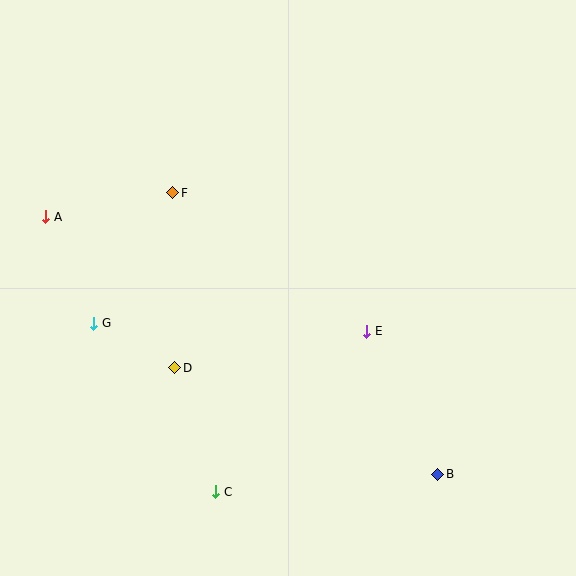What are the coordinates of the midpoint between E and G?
The midpoint between E and G is at (230, 327).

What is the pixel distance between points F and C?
The distance between F and C is 302 pixels.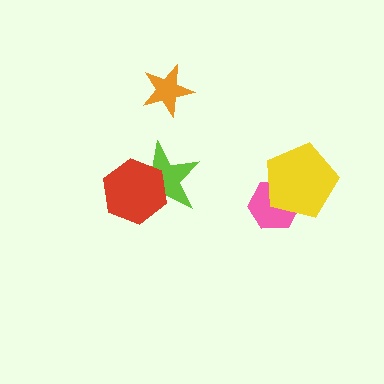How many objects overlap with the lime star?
1 object overlaps with the lime star.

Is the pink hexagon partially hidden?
Yes, it is partially covered by another shape.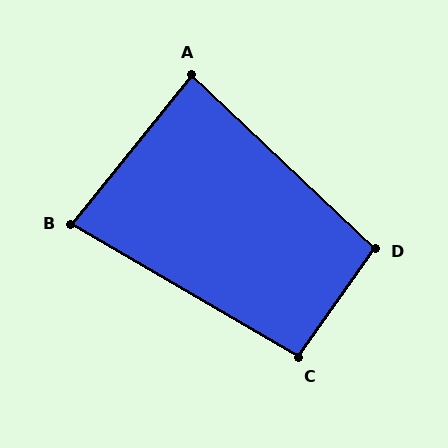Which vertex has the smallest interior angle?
B, at approximately 81 degrees.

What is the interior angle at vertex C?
Approximately 95 degrees (approximately right).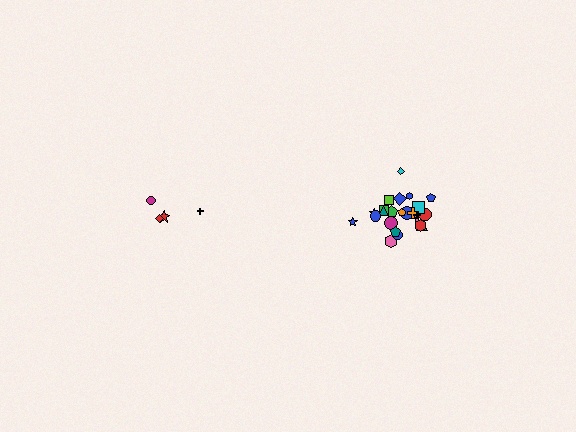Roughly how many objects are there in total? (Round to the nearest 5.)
Roughly 30 objects in total.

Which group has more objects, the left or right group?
The right group.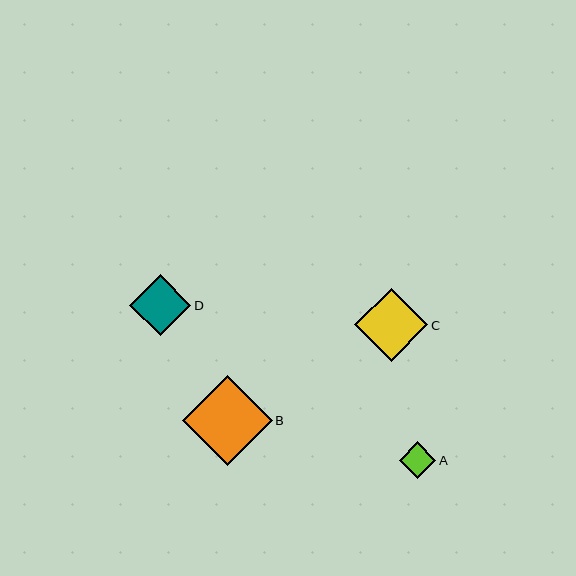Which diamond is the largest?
Diamond B is the largest with a size of approximately 90 pixels.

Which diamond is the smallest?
Diamond A is the smallest with a size of approximately 37 pixels.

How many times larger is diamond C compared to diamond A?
Diamond C is approximately 2.0 times the size of diamond A.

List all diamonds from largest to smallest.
From largest to smallest: B, C, D, A.